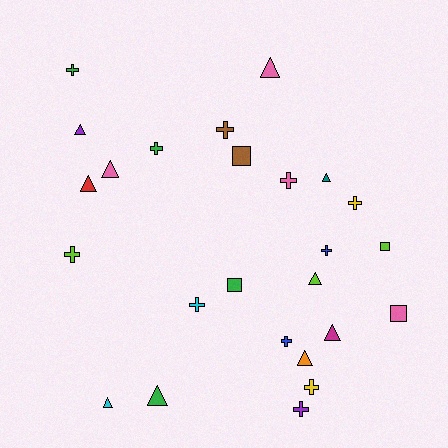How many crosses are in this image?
There are 11 crosses.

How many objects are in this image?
There are 25 objects.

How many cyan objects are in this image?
There are 2 cyan objects.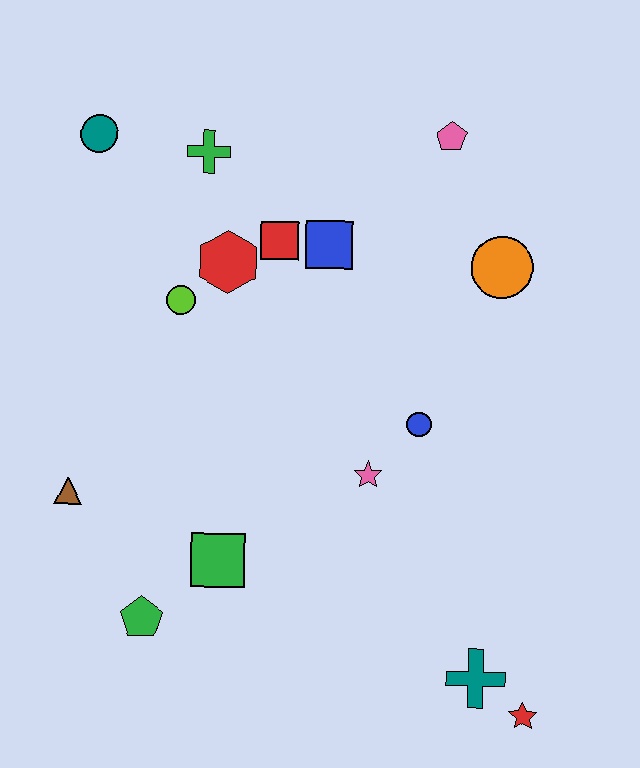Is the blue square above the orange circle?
Yes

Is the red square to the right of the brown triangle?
Yes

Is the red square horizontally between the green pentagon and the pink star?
Yes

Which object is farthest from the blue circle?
The teal circle is farthest from the blue circle.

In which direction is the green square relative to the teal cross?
The green square is to the left of the teal cross.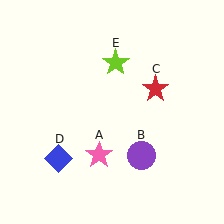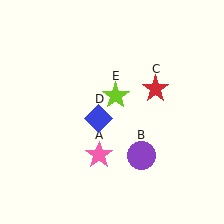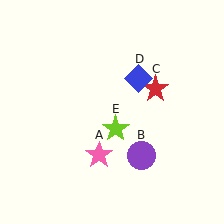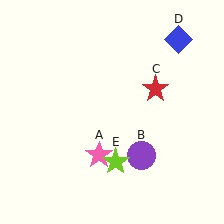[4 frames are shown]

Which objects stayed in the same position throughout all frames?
Pink star (object A) and purple circle (object B) and red star (object C) remained stationary.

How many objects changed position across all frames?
2 objects changed position: blue diamond (object D), lime star (object E).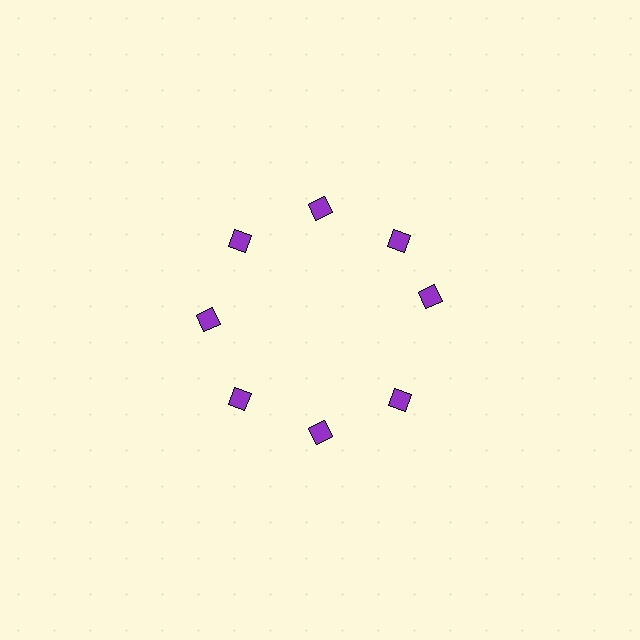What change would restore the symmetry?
The symmetry would be restored by rotating it back into even spacing with its neighbors so that all 8 diamonds sit at equal angles and equal distance from the center.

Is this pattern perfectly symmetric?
No. The 8 purple diamonds are arranged in a ring, but one element near the 3 o'clock position is rotated out of alignment along the ring, breaking the 8-fold rotational symmetry.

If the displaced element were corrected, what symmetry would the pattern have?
It would have 8-fold rotational symmetry — the pattern would map onto itself every 45 degrees.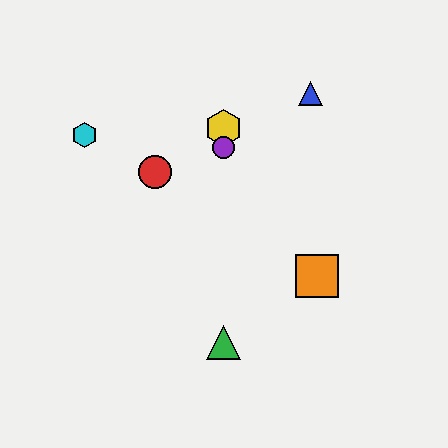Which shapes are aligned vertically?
The green triangle, the yellow hexagon, the purple circle are aligned vertically.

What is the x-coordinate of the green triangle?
The green triangle is at x≈224.